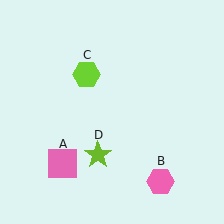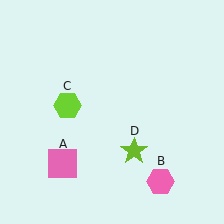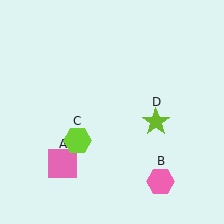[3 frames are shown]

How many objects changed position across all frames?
2 objects changed position: lime hexagon (object C), lime star (object D).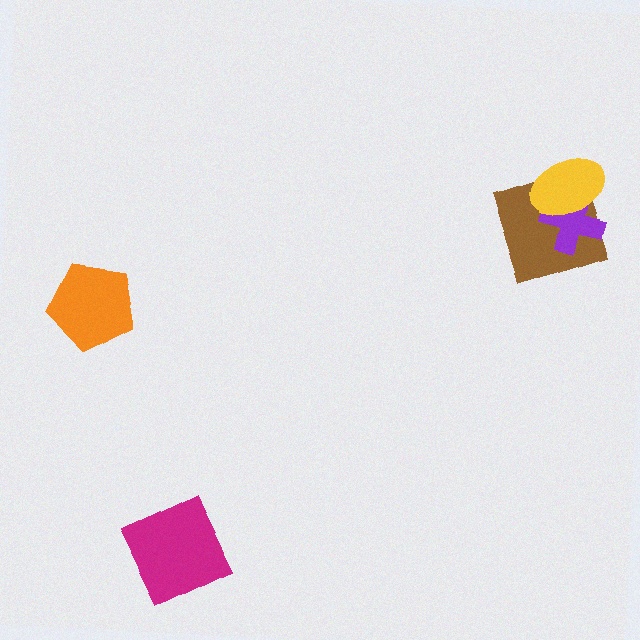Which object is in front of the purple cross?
The yellow ellipse is in front of the purple cross.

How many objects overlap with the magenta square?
0 objects overlap with the magenta square.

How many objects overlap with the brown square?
2 objects overlap with the brown square.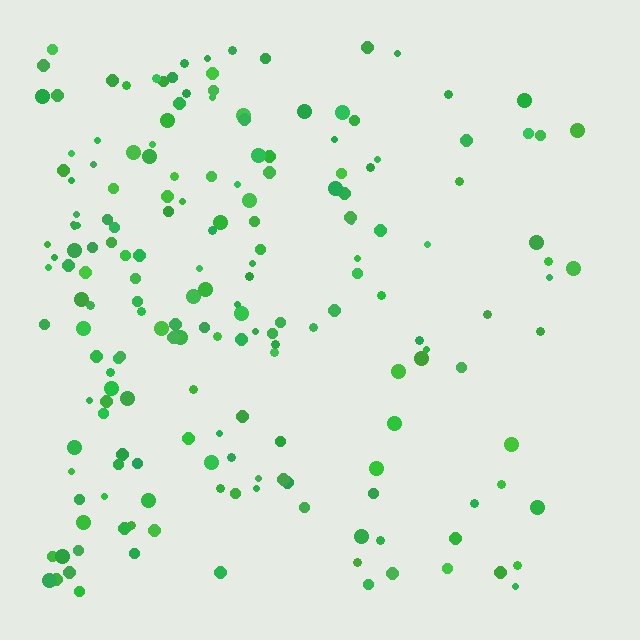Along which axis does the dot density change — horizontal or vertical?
Horizontal.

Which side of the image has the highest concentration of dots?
The left.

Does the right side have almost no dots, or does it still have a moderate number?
Still a moderate number, just noticeably fewer than the left.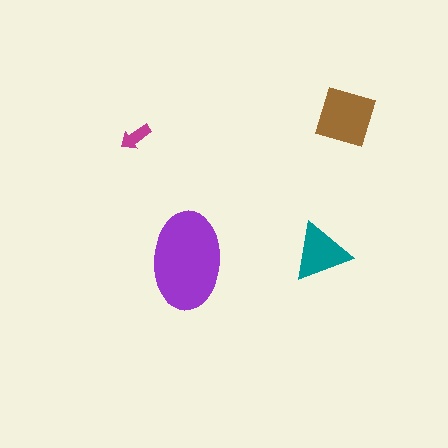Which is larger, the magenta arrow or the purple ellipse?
The purple ellipse.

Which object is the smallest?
The magenta arrow.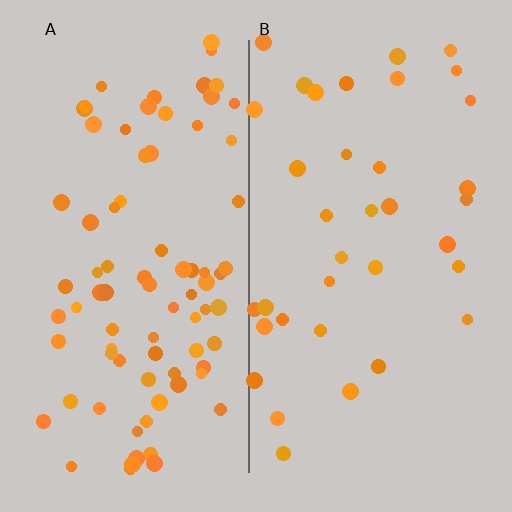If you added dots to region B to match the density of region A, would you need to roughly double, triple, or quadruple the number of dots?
Approximately double.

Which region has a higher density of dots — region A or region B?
A (the left).